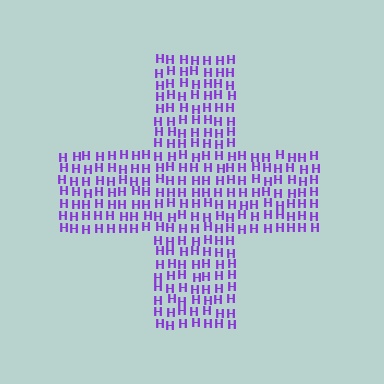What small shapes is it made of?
It is made of small letter H's.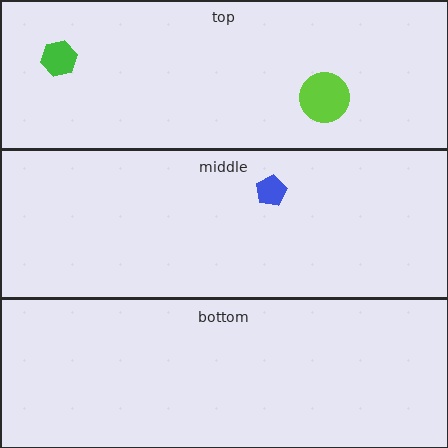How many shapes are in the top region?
2.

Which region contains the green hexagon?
The top region.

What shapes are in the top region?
The green hexagon, the lime circle.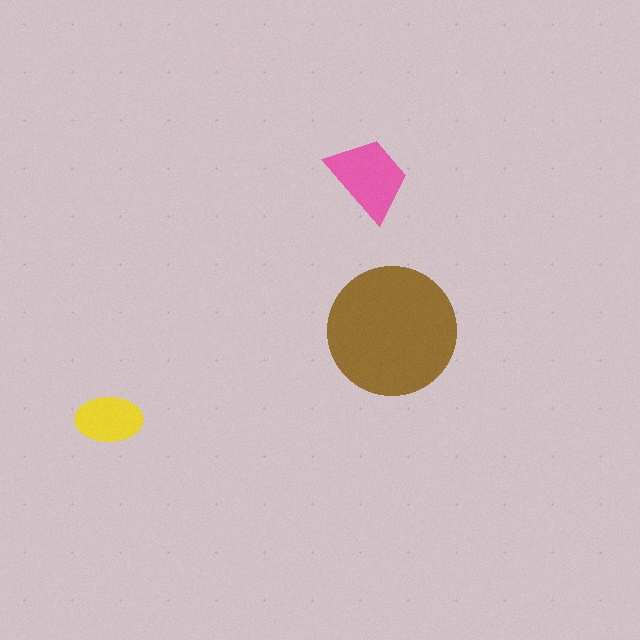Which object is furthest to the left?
The yellow ellipse is leftmost.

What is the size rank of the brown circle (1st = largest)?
1st.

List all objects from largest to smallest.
The brown circle, the pink trapezoid, the yellow ellipse.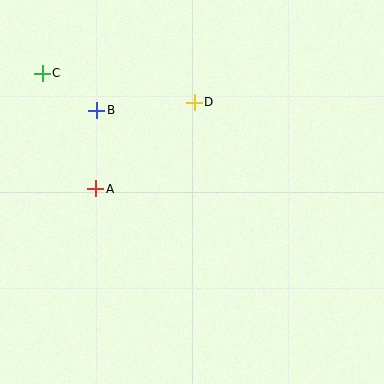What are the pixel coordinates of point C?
Point C is at (42, 73).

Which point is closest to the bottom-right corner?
Point D is closest to the bottom-right corner.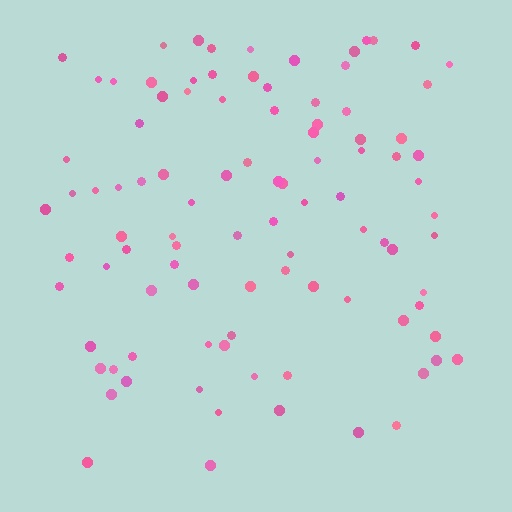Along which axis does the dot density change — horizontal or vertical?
Vertical.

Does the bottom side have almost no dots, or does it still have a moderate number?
Still a moderate number, just noticeably fewer than the top.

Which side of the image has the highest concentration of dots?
The top.